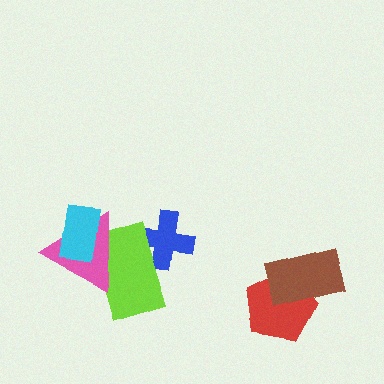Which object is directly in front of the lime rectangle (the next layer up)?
The pink triangle is directly in front of the lime rectangle.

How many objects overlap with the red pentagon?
1 object overlaps with the red pentagon.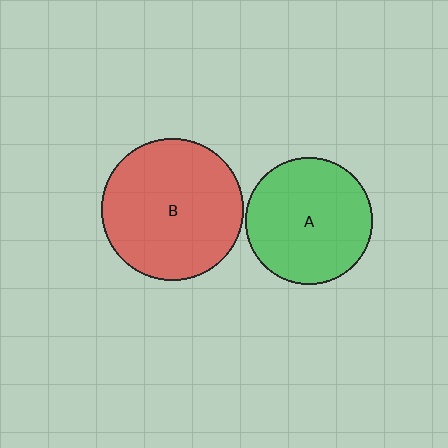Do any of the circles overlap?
No, none of the circles overlap.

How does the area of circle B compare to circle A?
Approximately 1.2 times.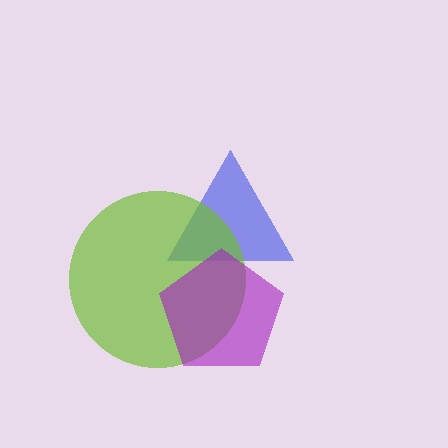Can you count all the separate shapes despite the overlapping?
Yes, there are 3 separate shapes.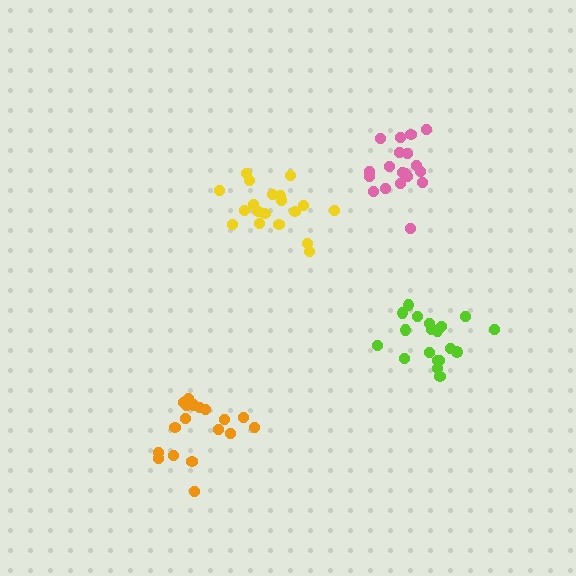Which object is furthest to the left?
The orange cluster is leftmost.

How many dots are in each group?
Group 1: 19 dots, Group 2: 18 dots, Group 3: 19 dots, Group 4: 19 dots (75 total).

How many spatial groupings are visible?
There are 4 spatial groupings.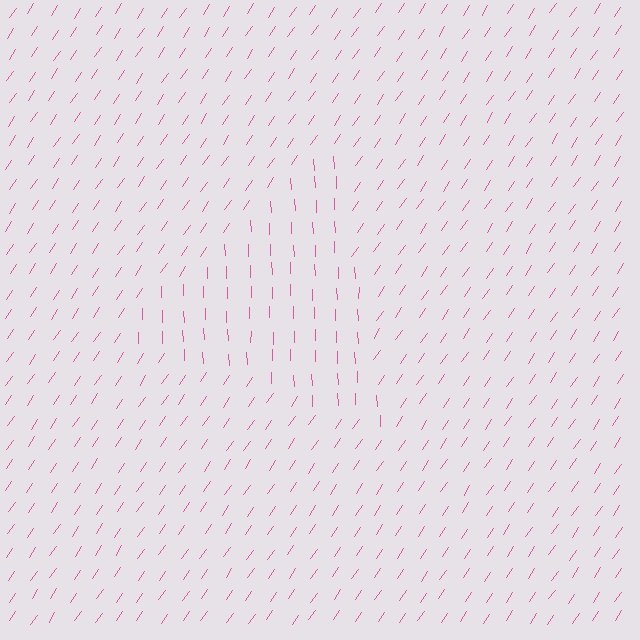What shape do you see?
I see a triangle.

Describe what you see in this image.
The image is filled with small pink line segments. A triangle region in the image has lines oriented differently from the surrounding lines, creating a visible texture boundary.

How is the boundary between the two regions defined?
The boundary is defined purely by a change in line orientation (approximately 36 degrees difference). All lines are the same color and thickness.